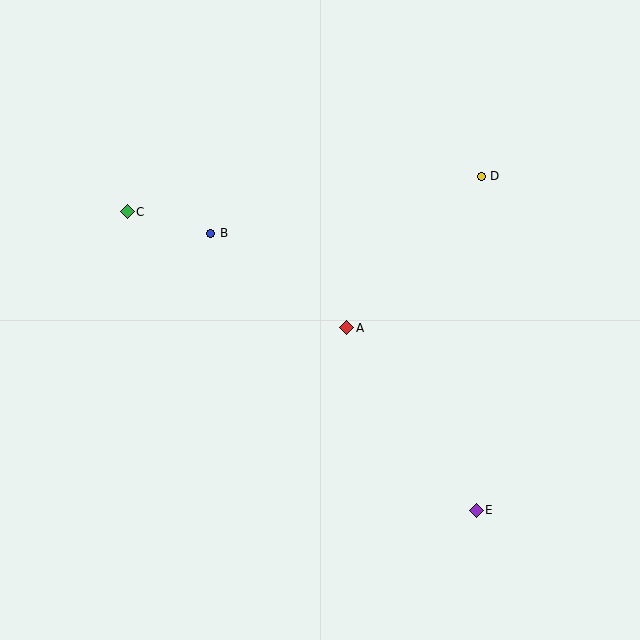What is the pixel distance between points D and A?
The distance between D and A is 203 pixels.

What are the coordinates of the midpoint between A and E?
The midpoint between A and E is at (411, 419).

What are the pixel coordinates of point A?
Point A is at (347, 328).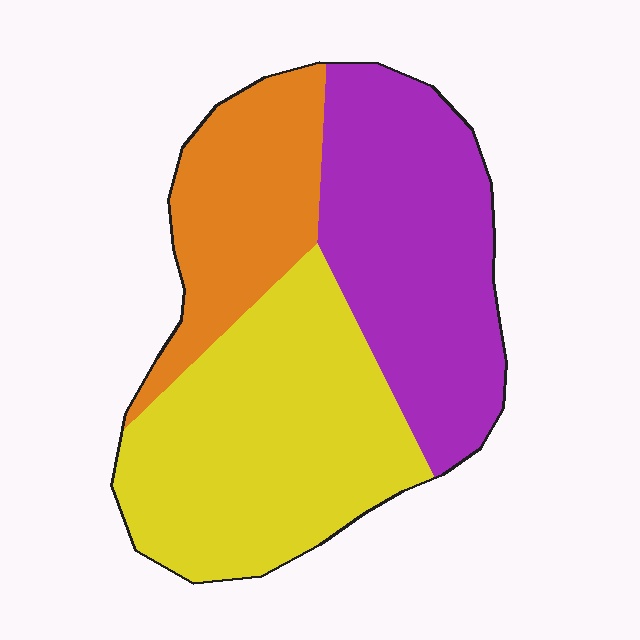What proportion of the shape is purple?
Purple takes up about three eighths (3/8) of the shape.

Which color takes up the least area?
Orange, at roughly 20%.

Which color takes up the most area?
Yellow, at roughly 40%.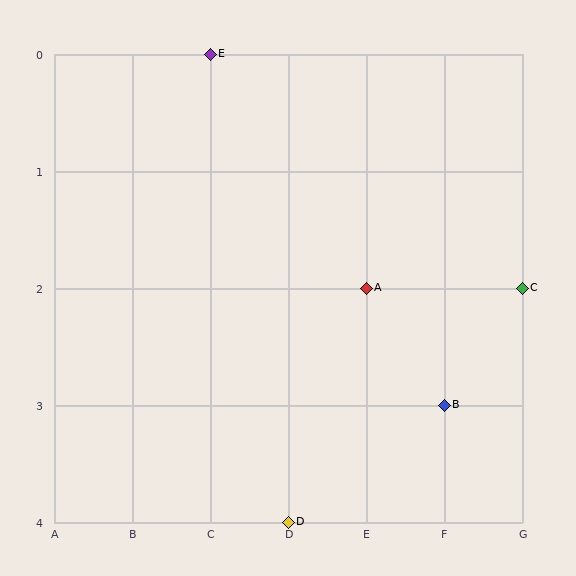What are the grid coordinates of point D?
Point D is at grid coordinates (D, 4).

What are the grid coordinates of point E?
Point E is at grid coordinates (C, 0).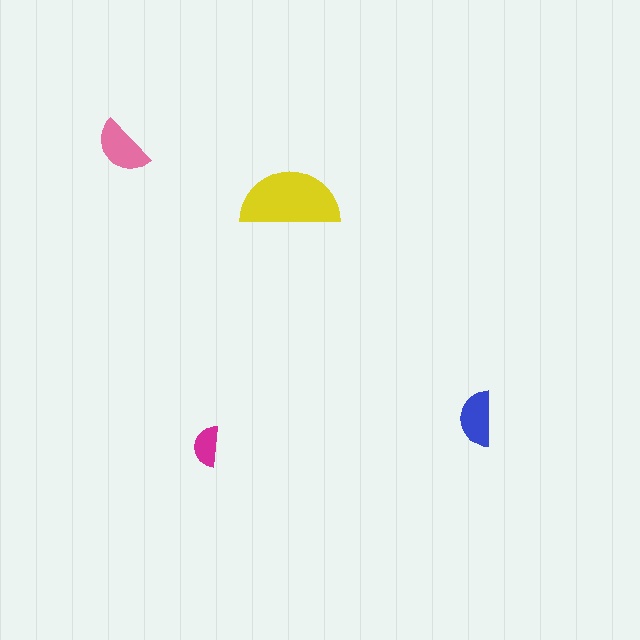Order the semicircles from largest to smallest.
the yellow one, the pink one, the blue one, the magenta one.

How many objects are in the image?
There are 4 objects in the image.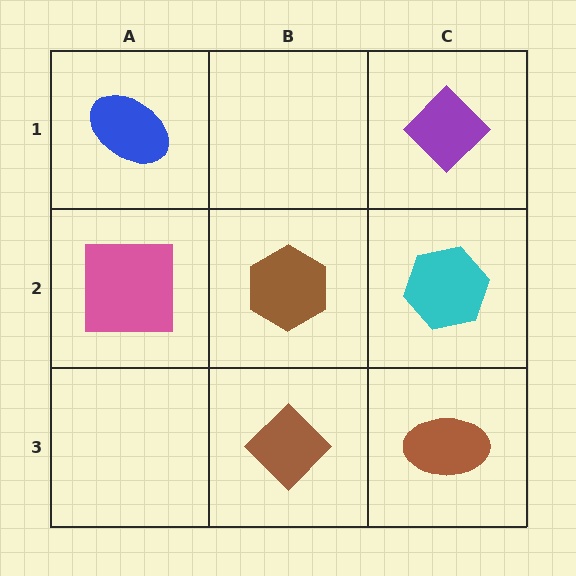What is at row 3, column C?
A brown ellipse.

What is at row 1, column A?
A blue ellipse.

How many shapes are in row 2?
3 shapes.